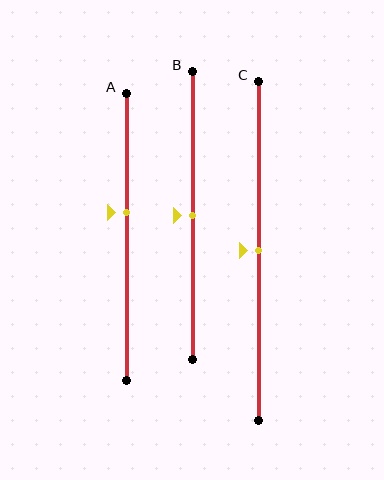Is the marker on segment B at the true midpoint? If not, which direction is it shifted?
Yes, the marker on segment B is at the true midpoint.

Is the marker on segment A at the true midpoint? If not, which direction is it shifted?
No, the marker on segment A is shifted upward by about 9% of the segment length.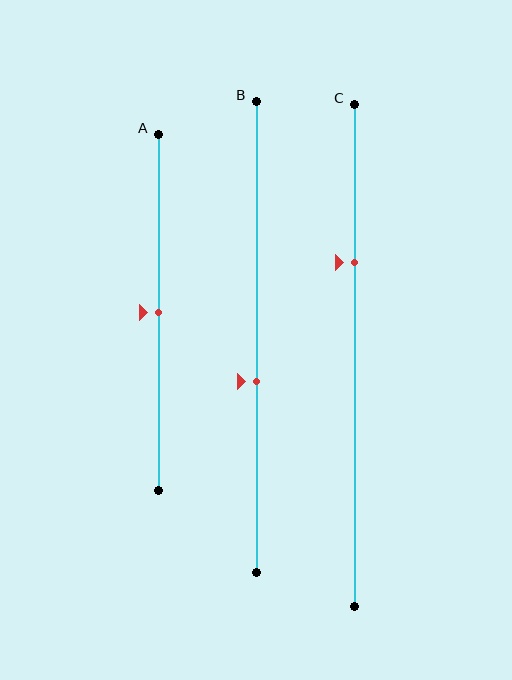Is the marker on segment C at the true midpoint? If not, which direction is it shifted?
No, the marker on segment C is shifted upward by about 19% of the segment length.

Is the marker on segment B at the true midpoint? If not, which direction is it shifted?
No, the marker on segment B is shifted downward by about 10% of the segment length.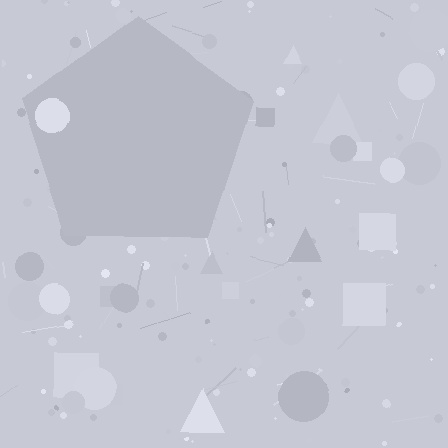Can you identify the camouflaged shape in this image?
The camouflaged shape is a pentagon.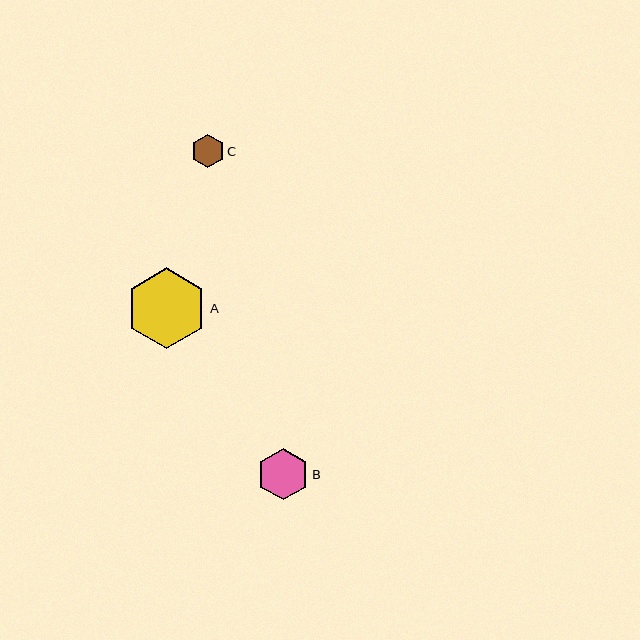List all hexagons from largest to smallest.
From largest to smallest: A, B, C.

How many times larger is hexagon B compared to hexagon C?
Hexagon B is approximately 1.6 times the size of hexagon C.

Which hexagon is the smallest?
Hexagon C is the smallest with a size of approximately 33 pixels.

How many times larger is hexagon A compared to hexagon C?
Hexagon A is approximately 2.4 times the size of hexagon C.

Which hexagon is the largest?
Hexagon A is the largest with a size of approximately 81 pixels.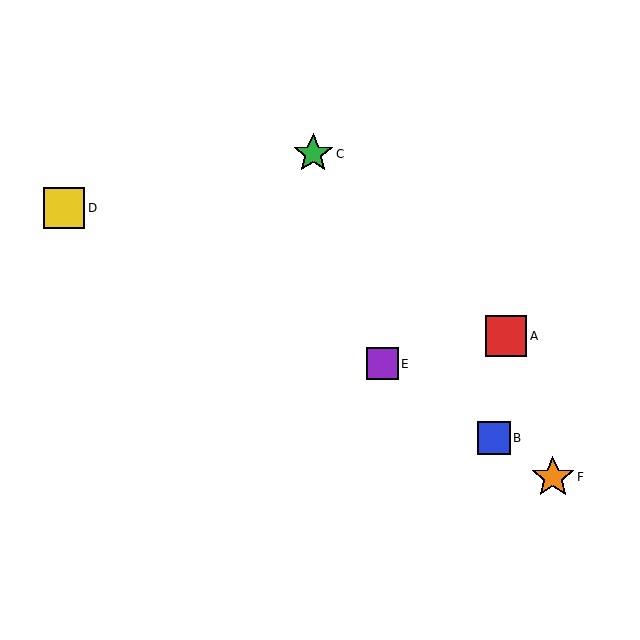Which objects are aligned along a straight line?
Objects B, E, F are aligned along a straight line.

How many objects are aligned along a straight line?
3 objects (B, E, F) are aligned along a straight line.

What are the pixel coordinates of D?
Object D is at (64, 208).